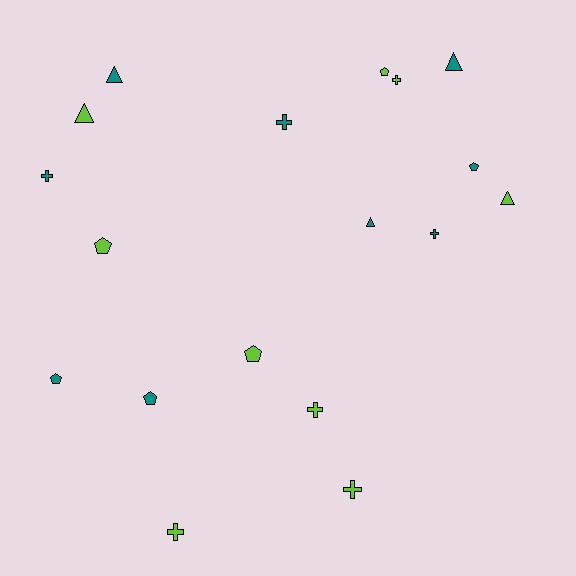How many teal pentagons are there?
There are 3 teal pentagons.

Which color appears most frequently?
Lime, with 9 objects.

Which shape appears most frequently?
Cross, with 7 objects.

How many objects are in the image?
There are 18 objects.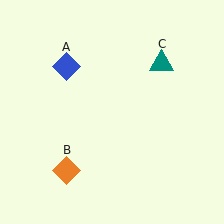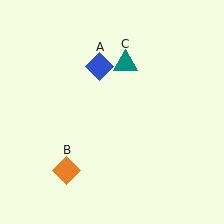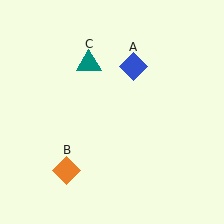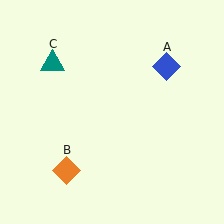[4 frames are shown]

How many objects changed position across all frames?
2 objects changed position: blue diamond (object A), teal triangle (object C).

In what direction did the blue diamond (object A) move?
The blue diamond (object A) moved right.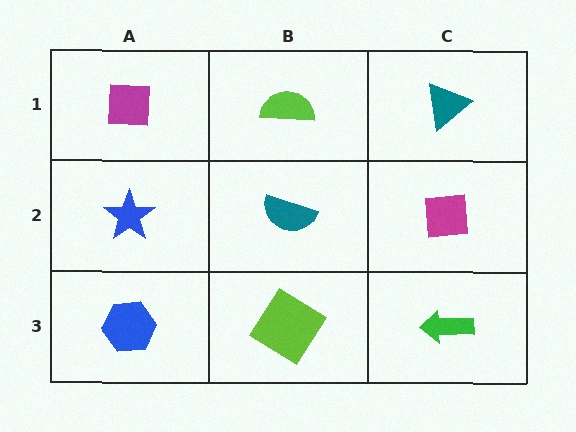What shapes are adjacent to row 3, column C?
A magenta square (row 2, column C), a lime diamond (row 3, column B).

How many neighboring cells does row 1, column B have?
3.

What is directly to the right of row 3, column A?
A lime diamond.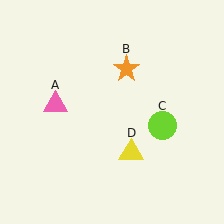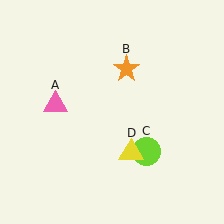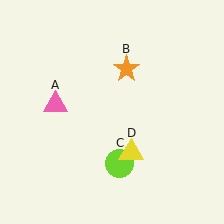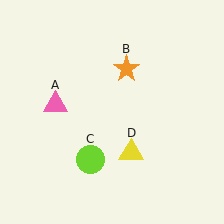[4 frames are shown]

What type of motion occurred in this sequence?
The lime circle (object C) rotated clockwise around the center of the scene.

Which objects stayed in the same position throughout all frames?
Pink triangle (object A) and orange star (object B) and yellow triangle (object D) remained stationary.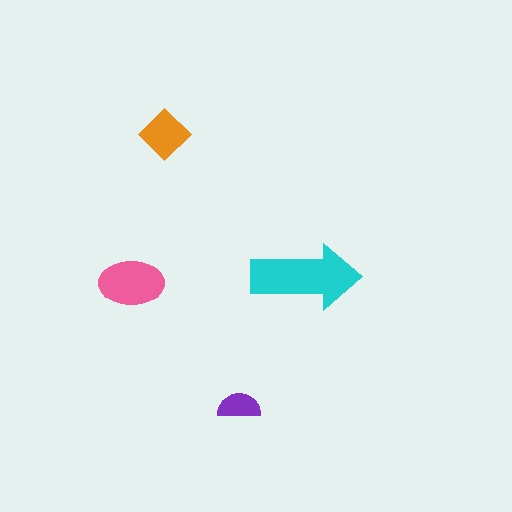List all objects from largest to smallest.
The cyan arrow, the pink ellipse, the orange diamond, the purple semicircle.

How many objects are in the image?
There are 4 objects in the image.